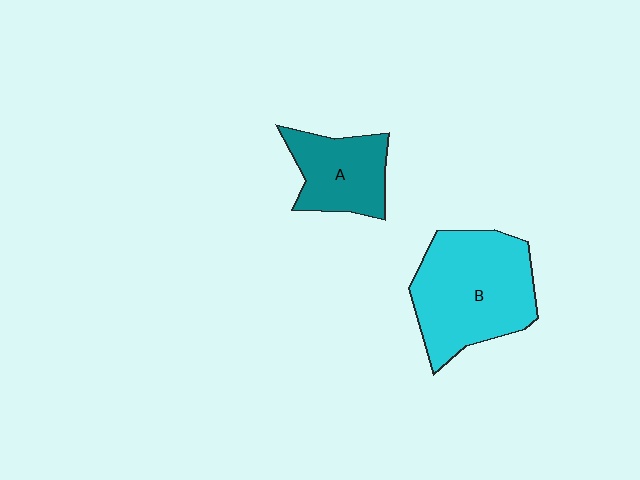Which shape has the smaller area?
Shape A (teal).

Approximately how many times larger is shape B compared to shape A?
Approximately 1.8 times.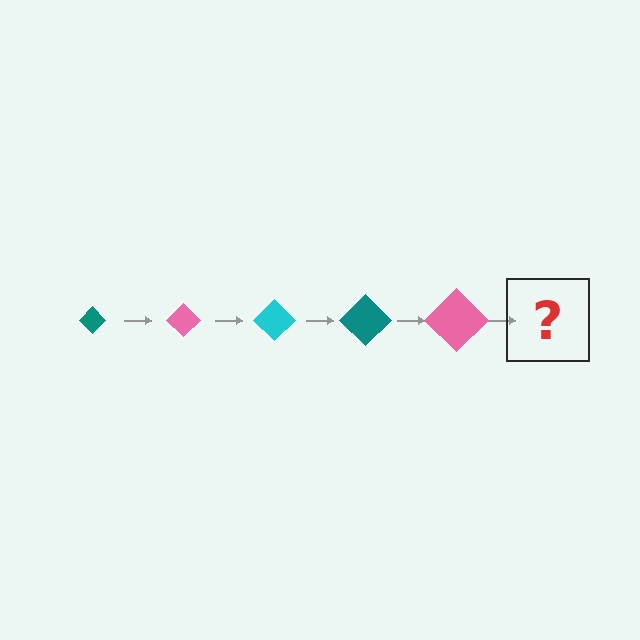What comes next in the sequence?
The next element should be a cyan diamond, larger than the previous one.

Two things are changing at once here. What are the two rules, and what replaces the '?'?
The two rules are that the diamond grows larger each step and the color cycles through teal, pink, and cyan. The '?' should be a cyan diamond, larger than the previous one.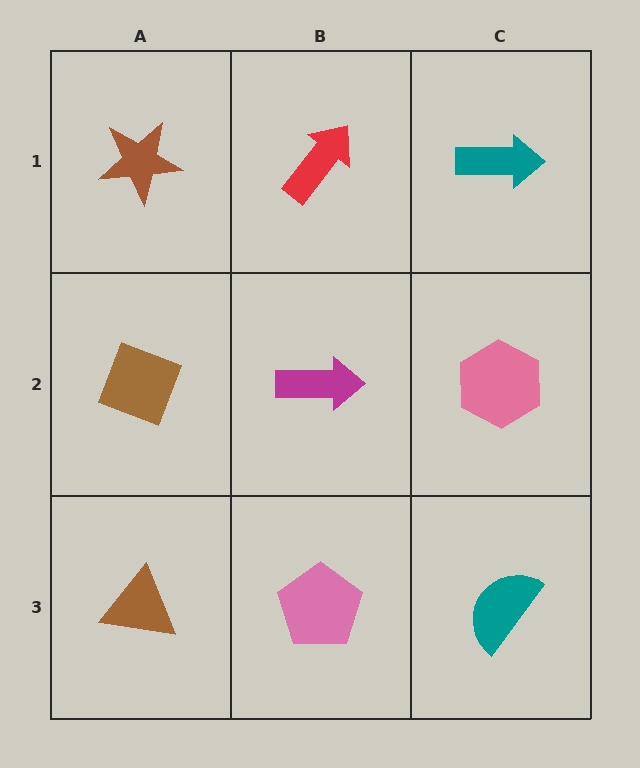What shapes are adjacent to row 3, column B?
A magenta arrow (row 2, column B), a brown triangle (row 3, column A), a teal semicircle (row 3, column C).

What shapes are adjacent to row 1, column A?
A brown diamond (row 2, column A), a red arrow (row 1, column B).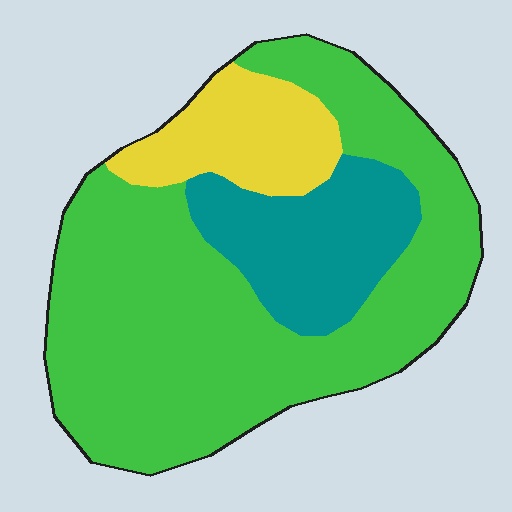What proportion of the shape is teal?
Teal covers 20% of the shape.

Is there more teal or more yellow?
Teal.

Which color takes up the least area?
Yellow, at roughly 15%.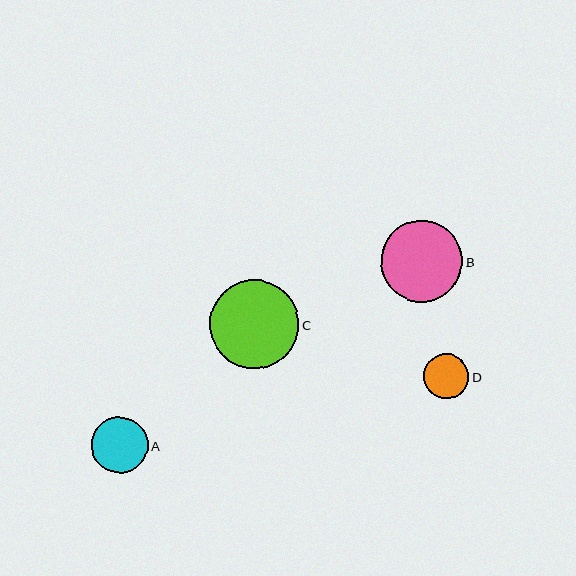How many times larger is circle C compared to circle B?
Circle C is approximately 1.1 times the size of circle B.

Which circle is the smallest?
Circle D is the smallest with a size of approximately 45 pixels.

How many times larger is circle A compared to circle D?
Circle A is approximately 1.3 times the size of circle D.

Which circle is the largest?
Circle C is the largest with a size of approximately 90 pixels.